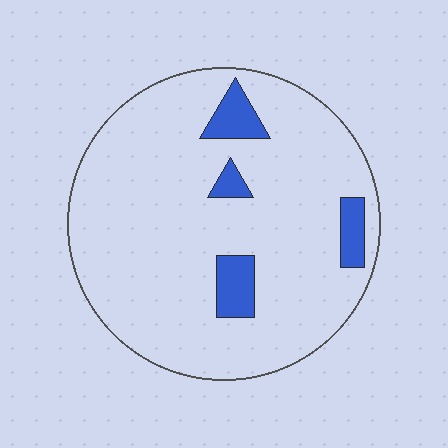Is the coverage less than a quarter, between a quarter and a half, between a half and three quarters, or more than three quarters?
Less than a quarter.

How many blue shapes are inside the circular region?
4.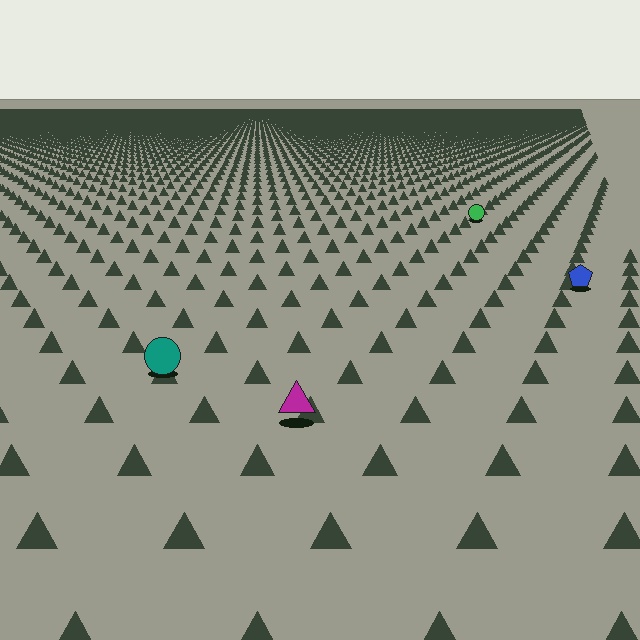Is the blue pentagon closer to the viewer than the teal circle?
No. The teal circle is closer — you can tell from the texture gradient: the ground texture is coarser near it.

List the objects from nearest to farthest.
From nearest to farthest: the magenta triangle, the teal circle, the blue pentagon, the green circle.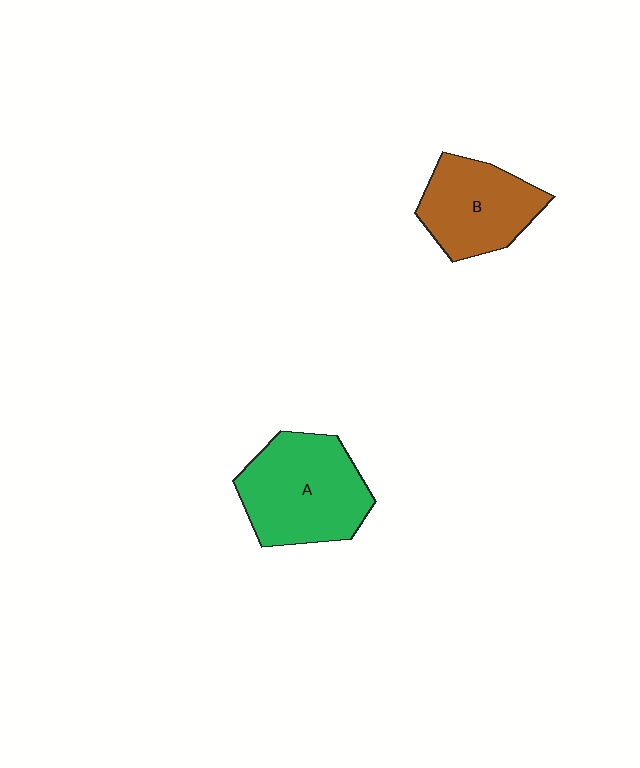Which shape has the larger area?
Shape A (green).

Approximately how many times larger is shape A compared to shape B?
Approximately 1.3 times.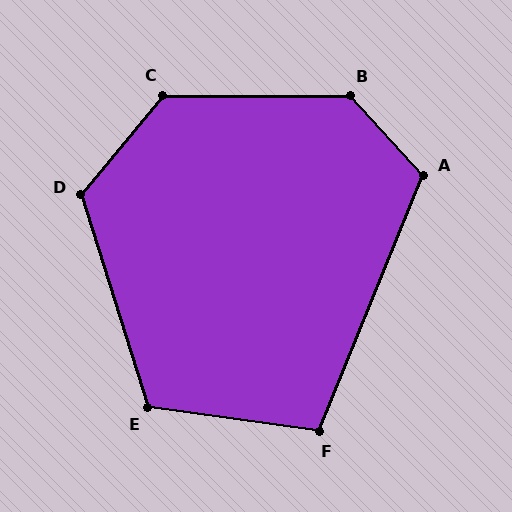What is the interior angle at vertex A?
Approximately 115 degrees (obtuse).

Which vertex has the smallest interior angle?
F, at approximately 104 degrees.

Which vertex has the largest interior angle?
B, at approximately 133 degrees.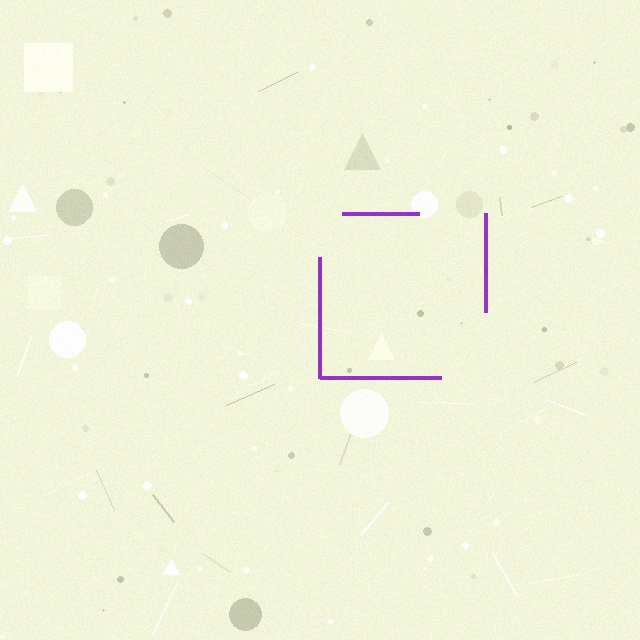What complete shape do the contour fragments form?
The contour fragments form a square.